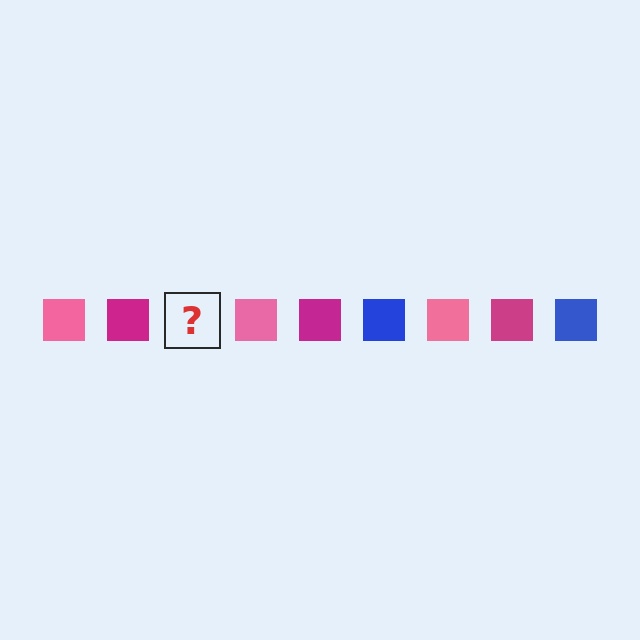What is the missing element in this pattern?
The missing element is a blue square.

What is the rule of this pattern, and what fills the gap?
The rule is that the pattern cycles through pink, magenta, blue squares. The gap should be filled with a blue square.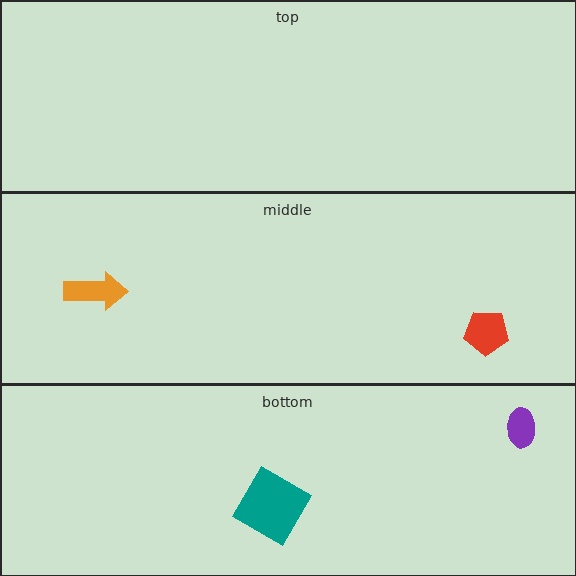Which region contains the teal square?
The bottom region.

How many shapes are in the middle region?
2.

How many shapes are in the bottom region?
2.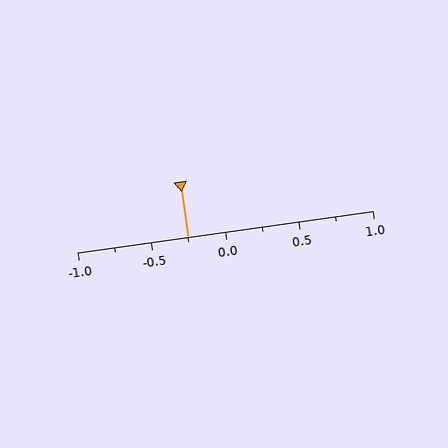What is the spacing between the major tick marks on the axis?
The major ticks are spaced 0.5 apart.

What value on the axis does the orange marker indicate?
The marker indicates approximately -0.25.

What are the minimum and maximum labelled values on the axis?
The axis runs from -1.0 to 1.0.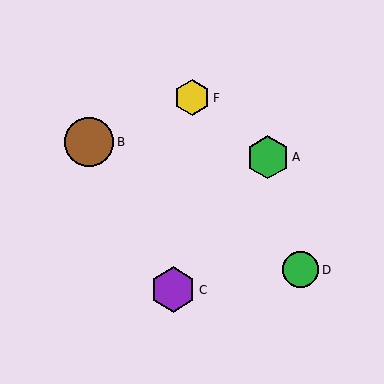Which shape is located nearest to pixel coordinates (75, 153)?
The brown circle (labeled B) at (89, 142) is nearest to that location.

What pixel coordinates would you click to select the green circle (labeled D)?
Click at (301, 270) to select the green circle D.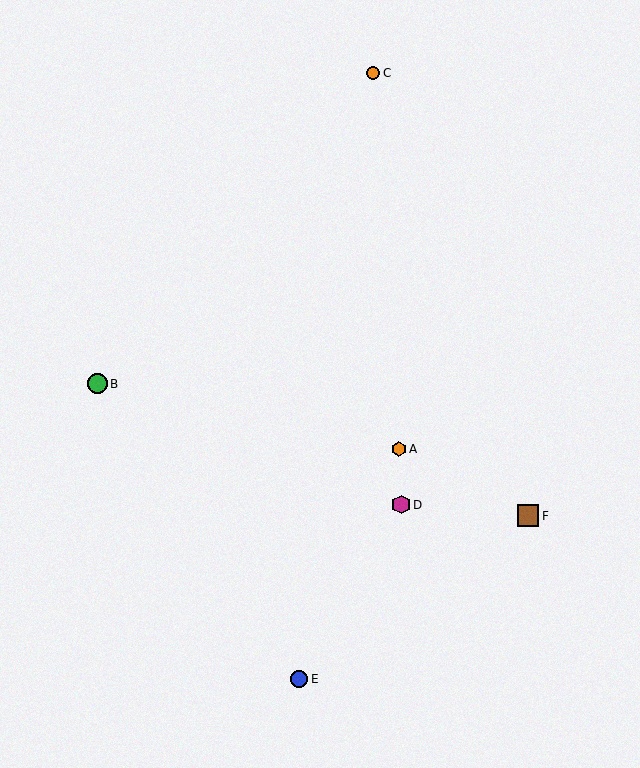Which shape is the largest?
The brown square (labeled F) is the largest.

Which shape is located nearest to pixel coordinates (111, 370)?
The green circle (labeled B) at (98, 384) is nearest to that location.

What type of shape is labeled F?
Shape F is a brown square.